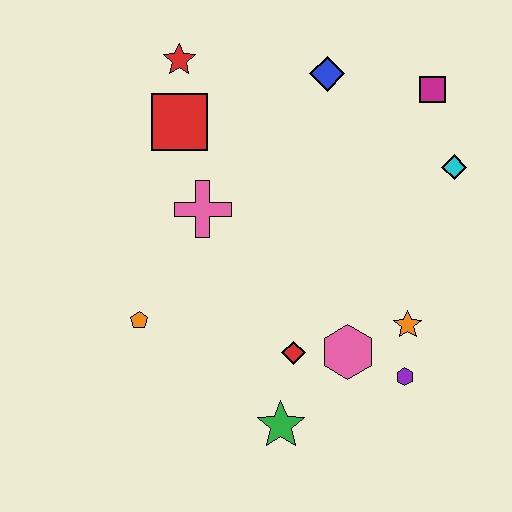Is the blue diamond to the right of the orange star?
No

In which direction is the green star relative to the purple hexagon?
The green star is to the left of the purple hexagon.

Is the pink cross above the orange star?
Yes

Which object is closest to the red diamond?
The pink hexagon is closest to the red diamond.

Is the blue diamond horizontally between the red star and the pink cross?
No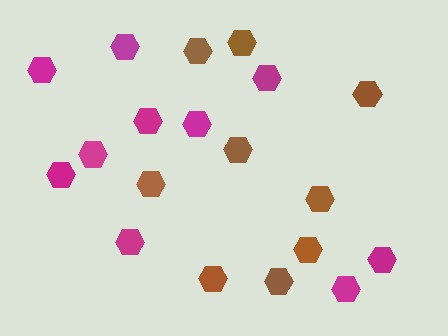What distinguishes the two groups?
There are 2 groups: one group of brown hexagons (9) and one group of magenta hexagons (10).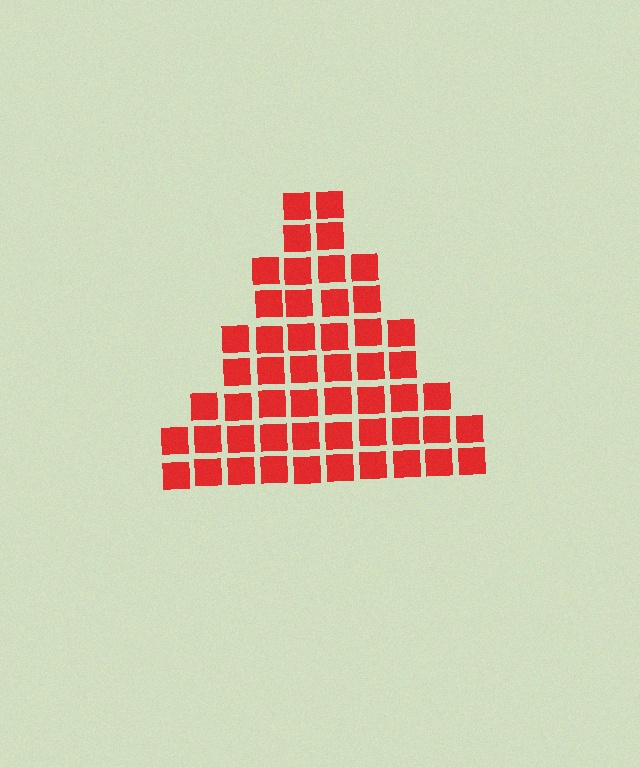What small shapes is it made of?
It is made of small squares.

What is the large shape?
The large shape is a triangle.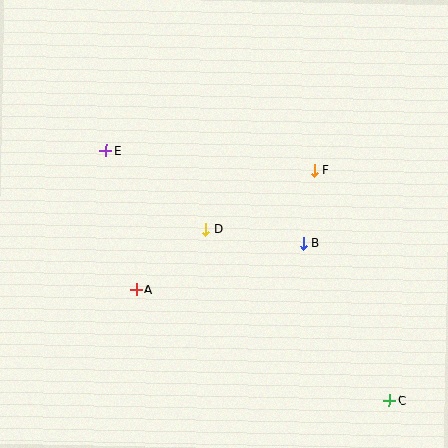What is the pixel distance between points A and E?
The distance between A and E is 142 pixels.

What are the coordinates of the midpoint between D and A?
The midpoint between D and A is at (171, 259).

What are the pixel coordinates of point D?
Point D is at (205, 229).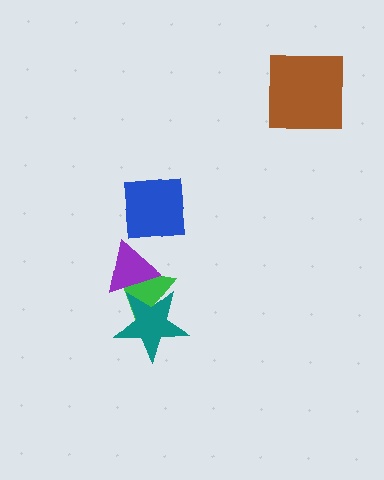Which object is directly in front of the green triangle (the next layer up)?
The teal star is directly in front of the green triangle.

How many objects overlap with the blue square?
0 objects overlap with the blue square.